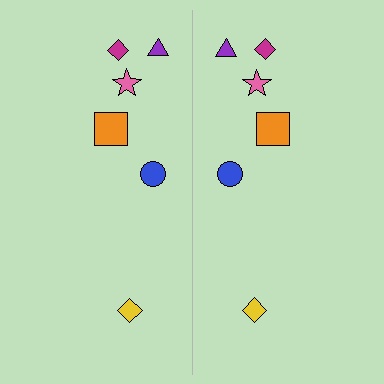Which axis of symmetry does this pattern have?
The pattern has a vertical axis of symmetry running through the center of the image.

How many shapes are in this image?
There are 12 shapes in this image.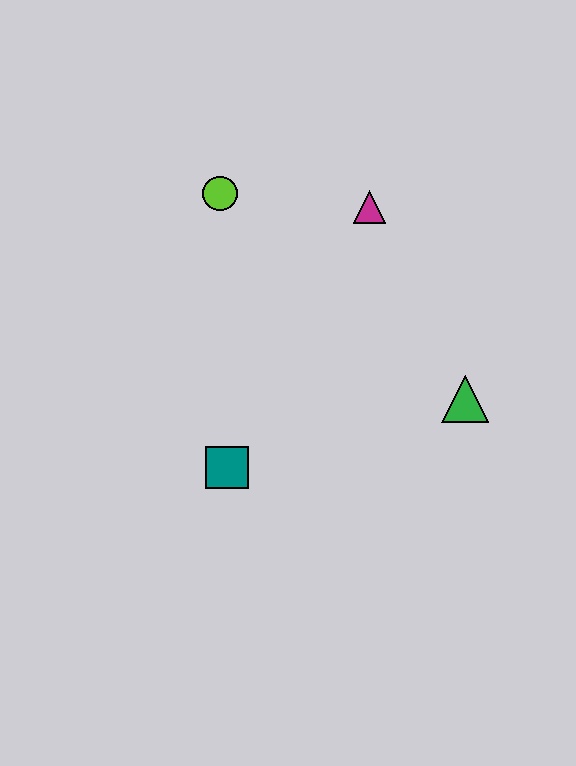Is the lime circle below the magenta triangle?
No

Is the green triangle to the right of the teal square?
Yes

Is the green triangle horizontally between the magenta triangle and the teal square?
No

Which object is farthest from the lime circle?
The green triangle is farthest from the lime circle.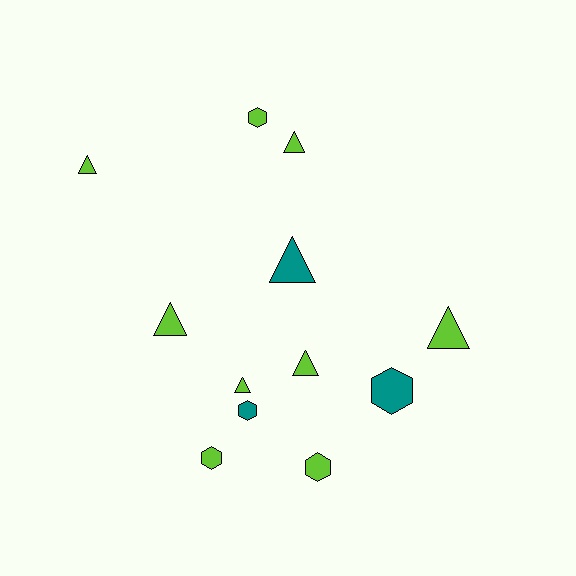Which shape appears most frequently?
Triangle, with 7 objects.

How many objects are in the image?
There are 12 objects.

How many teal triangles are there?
There is 1 teal triangle.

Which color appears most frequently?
Lime, with 9 objects.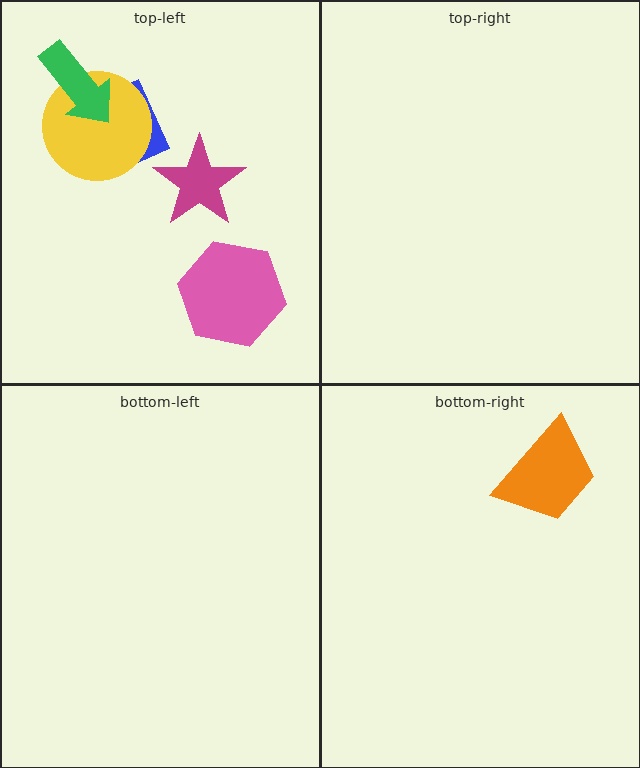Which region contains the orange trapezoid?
The bottom-right region.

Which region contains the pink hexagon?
The top-left region.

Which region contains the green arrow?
The top-left region.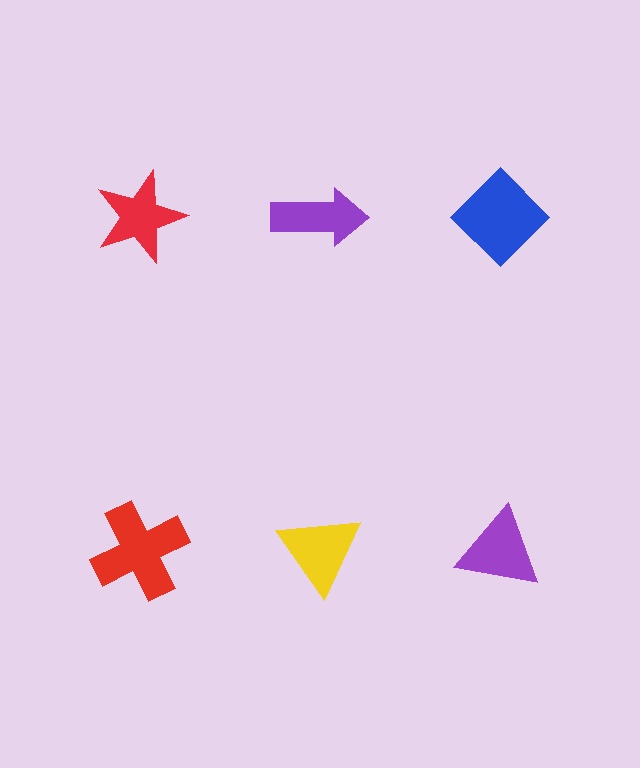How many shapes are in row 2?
3 shapes.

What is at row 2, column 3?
A purple triangle.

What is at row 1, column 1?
A red star.